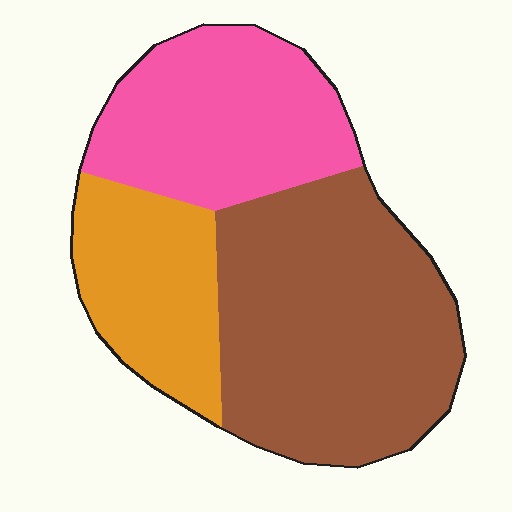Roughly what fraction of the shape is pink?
Pink takes up about one third (1/3) of the shape.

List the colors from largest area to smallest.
From largest to smallest: brown, pink, orange.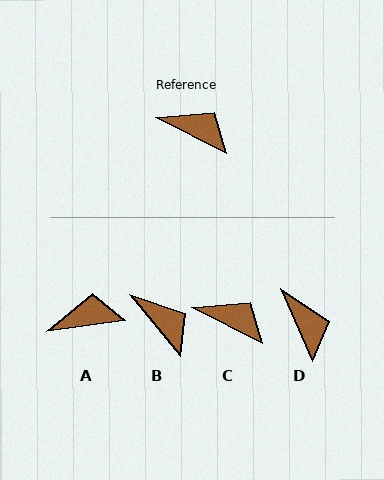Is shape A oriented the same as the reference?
No, it is off by about 35 degrees.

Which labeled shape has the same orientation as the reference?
C.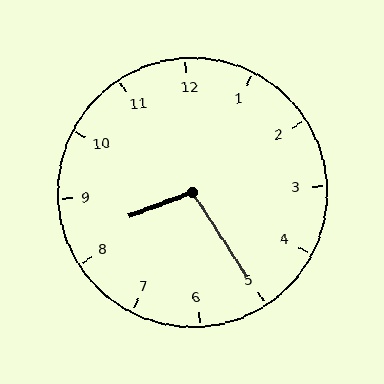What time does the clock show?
8:25.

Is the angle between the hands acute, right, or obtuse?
It is obtuse.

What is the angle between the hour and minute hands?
Approximately 102 degrees.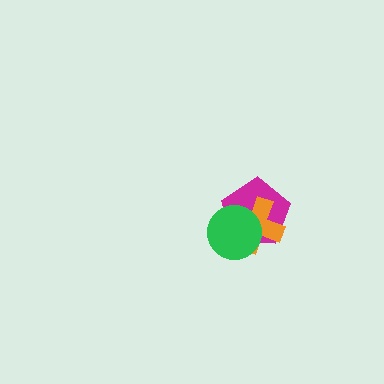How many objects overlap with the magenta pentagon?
2 objects overlap with the magenta pentagon.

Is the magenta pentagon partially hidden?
Yes, it is partially covered by another shape.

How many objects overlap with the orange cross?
2 objects overlap with the orange cross.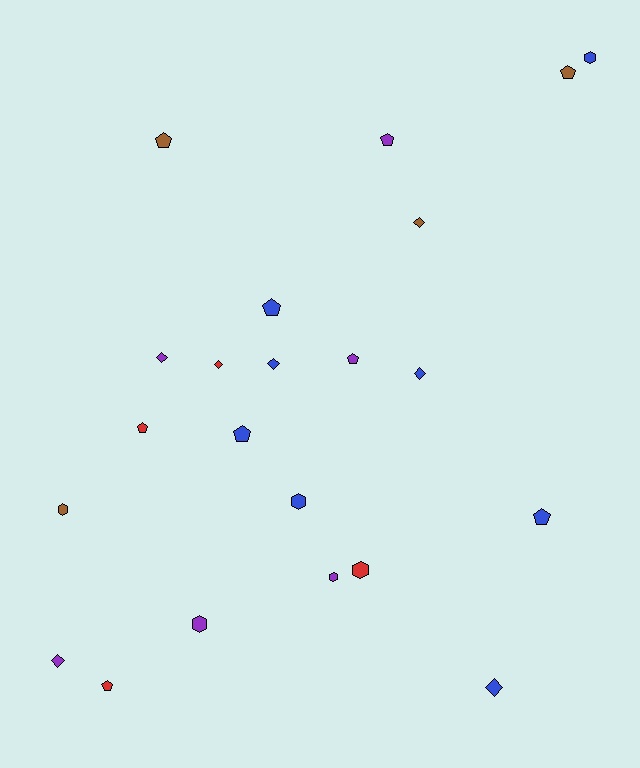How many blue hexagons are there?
There are 2 blue hexagons.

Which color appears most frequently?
Blue, with 8 objects.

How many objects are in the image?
There are 22 objects.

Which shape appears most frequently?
Pentagon, with 9 objects.